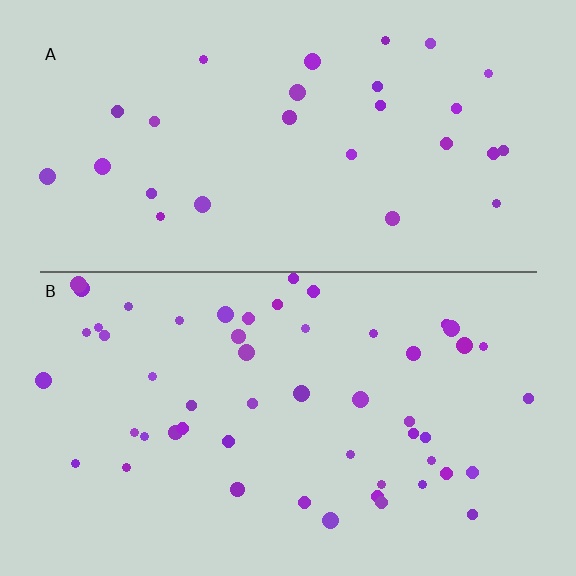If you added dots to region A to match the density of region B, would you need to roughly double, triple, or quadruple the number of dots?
Approximately double.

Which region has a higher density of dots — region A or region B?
B (the bottom).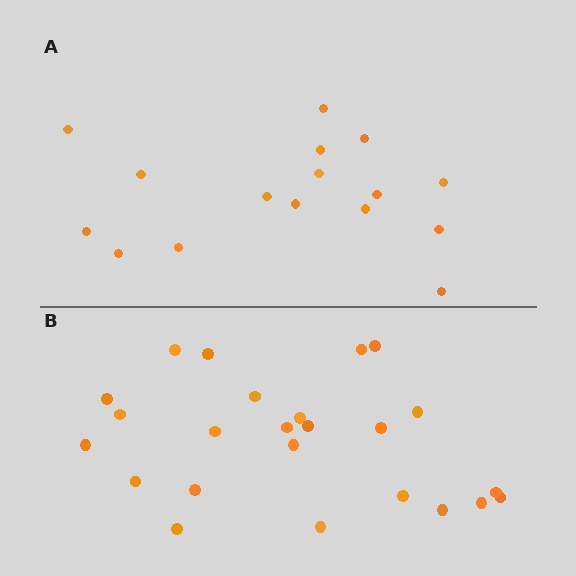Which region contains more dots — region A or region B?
Region B (the bottom region) has more dots.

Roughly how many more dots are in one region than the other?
Region B has roughly 8 or so more dots than region A.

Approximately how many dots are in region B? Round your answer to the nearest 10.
About 20 dots. (The exact count is 24, which rounds to 20.)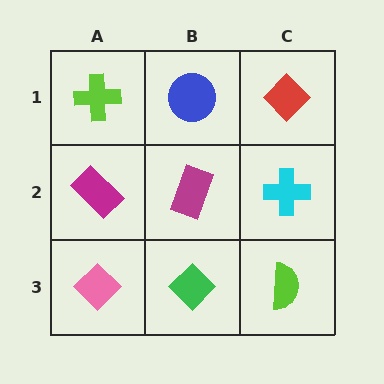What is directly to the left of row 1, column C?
A blue circle.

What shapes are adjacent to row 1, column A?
A magenta rectangle (row 2, column A), a blue circle (row 1, column B).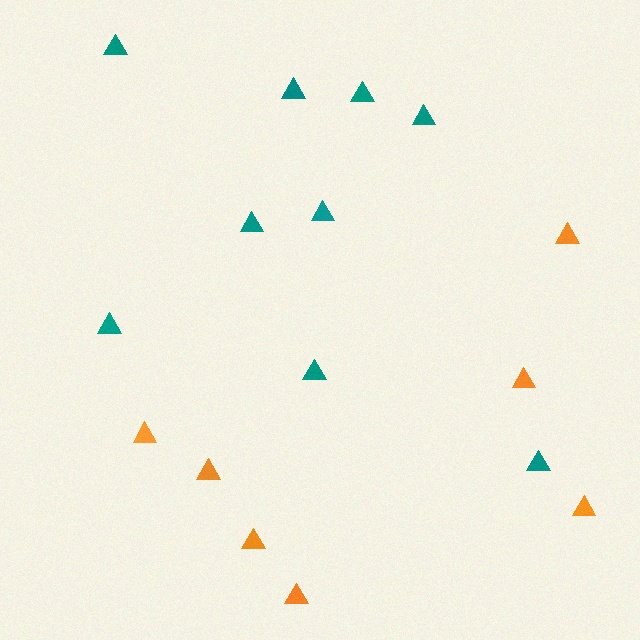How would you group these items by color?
There are 2 groups: one group of teal triangles (9) and one group of orange triangles (7).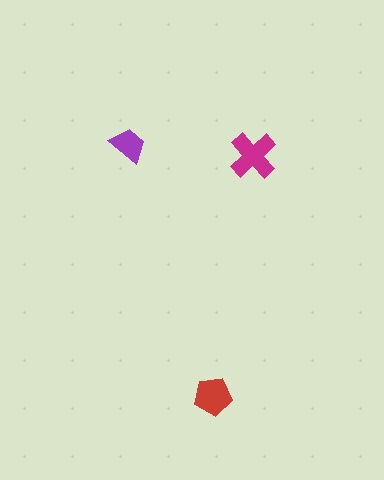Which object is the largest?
The magenta cross.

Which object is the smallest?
The purple trapezoid.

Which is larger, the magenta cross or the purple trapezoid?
The magenta cross.